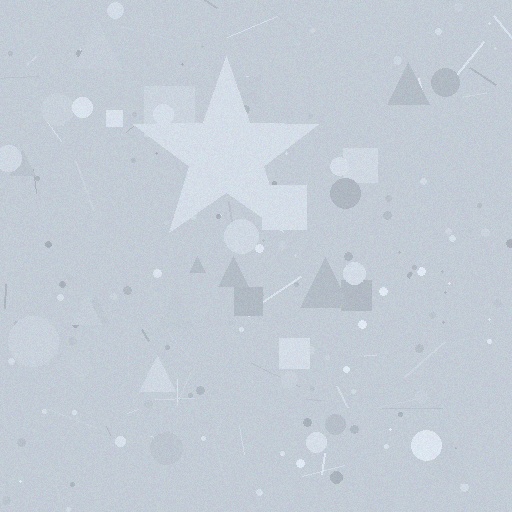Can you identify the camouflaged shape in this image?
The camouflaged shape is a star.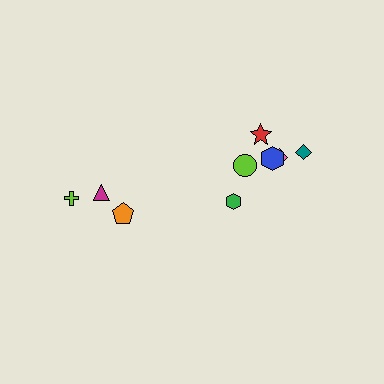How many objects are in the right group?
There are 6 objects.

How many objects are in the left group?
There are 3 objects.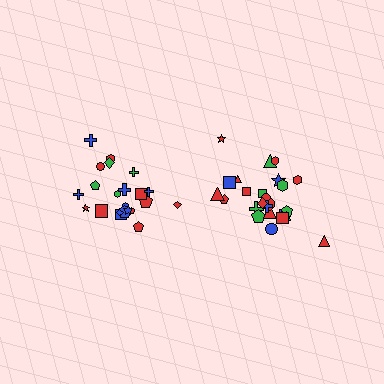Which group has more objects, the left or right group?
The right group.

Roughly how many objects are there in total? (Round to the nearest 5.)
Roughly 45 objects in total.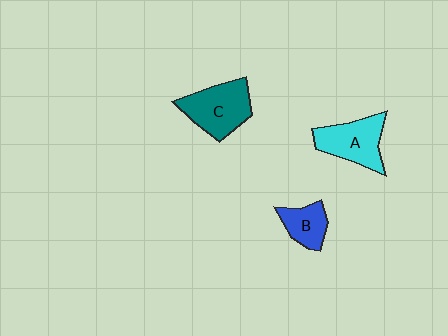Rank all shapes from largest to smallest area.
From largest to smallest: C (teal), A (cyan), B (blue).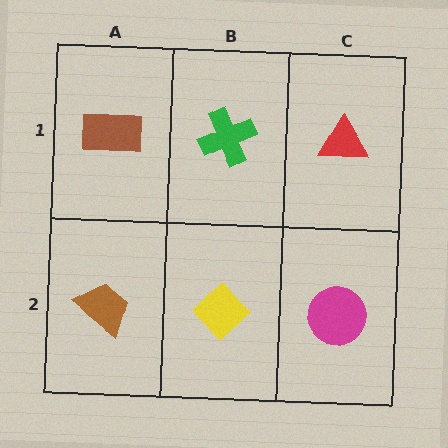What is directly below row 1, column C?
A magenta circle.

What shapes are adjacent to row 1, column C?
A magenta circle (row 2, column C), a green cross (row 1, column B).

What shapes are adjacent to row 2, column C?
A red triangle (row 1, column C), a yellow diamond (row 2, column B).